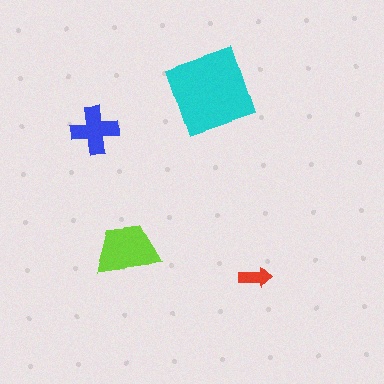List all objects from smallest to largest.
The red arrow, the blue cross, the lime trapezoid, the cyan diamond.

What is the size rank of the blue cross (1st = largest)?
3rd.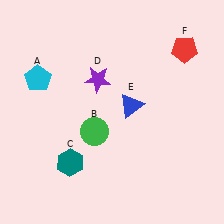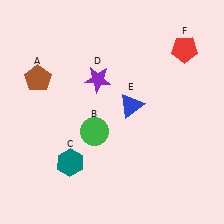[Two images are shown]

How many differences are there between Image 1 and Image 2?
There is 1 difference between the two images.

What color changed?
The pentagon (A) changed from cyan in Image 1 to brown in Image 2.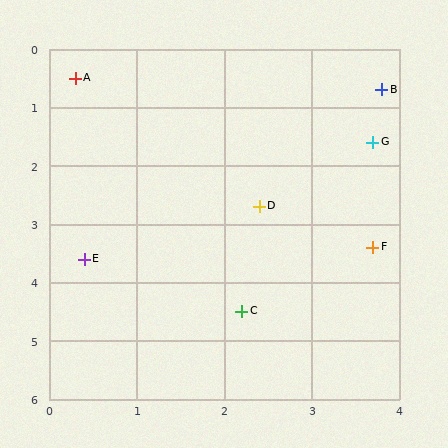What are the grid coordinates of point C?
Point C is at approximately (2.2, 4.5).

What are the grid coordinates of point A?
Point A is at approximately (0.3, 0.5).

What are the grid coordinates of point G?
Point G is at approximately (3.7, 1.6).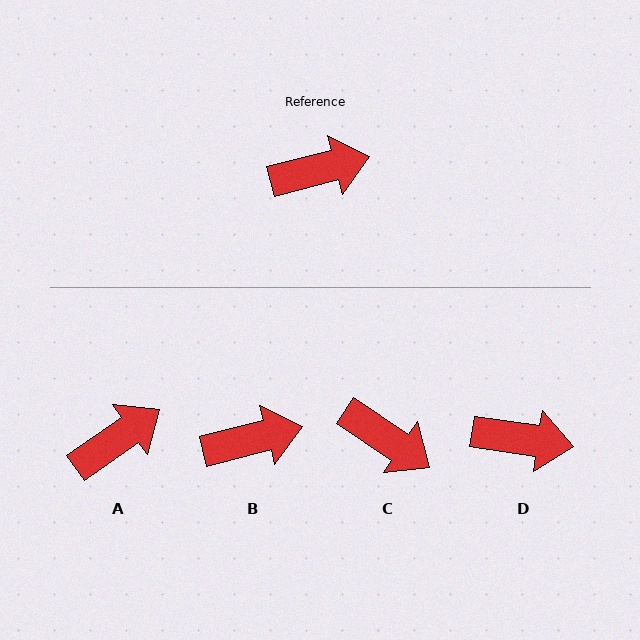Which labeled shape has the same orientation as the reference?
B.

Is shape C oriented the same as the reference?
No, it is off by about 48 degrees.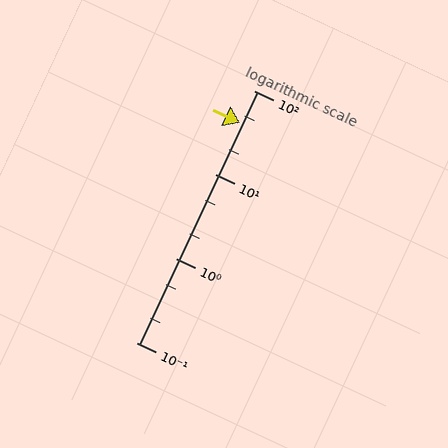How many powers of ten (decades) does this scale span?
The scale spans 3 decades, from 0.1 to 100.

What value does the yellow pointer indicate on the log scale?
The pointer indicates approximately 41.